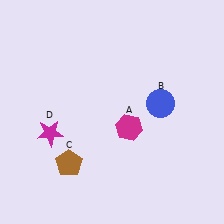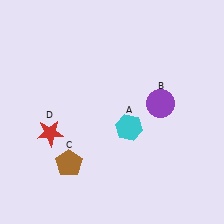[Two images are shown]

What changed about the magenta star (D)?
In Image 1, D is magenta. In Image 2, it changed to red.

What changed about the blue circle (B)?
In Image 1, B is blue. In Image 2, it changed to purple.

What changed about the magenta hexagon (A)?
In Image 1, A is magenta. In Image 2, it changed to cyan.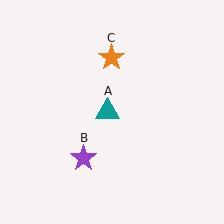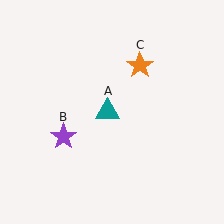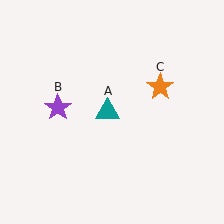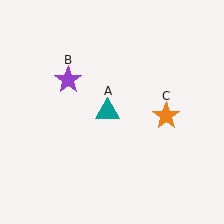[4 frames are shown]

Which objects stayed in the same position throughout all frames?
Teal triangle (object A) remained stationary.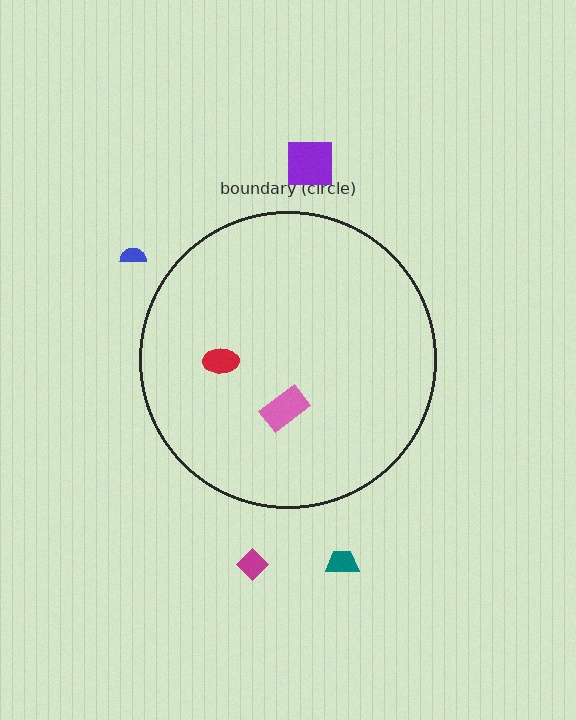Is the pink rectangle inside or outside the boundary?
Inside.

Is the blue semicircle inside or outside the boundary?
Outside.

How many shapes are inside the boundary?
2 inside, 4 outside.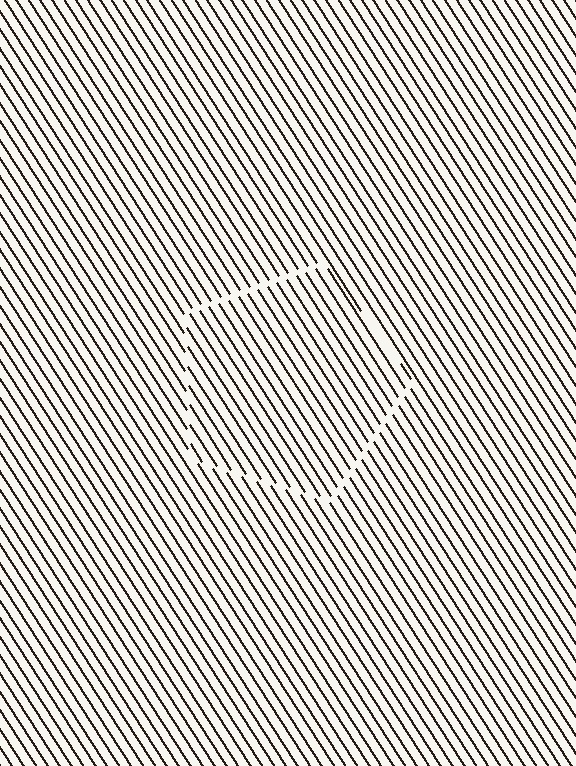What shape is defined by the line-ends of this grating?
An illusory pentagon. The interior of the shape contains the same grating, shifted by half a period — the contour is defined by the phase discontinuity where line-ends from the inner and outer gratings abut.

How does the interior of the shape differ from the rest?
The interior of the shape contains the same grating, shifted by half a period — the contour is defined by the phase discontinuity where line-ends from the inner and outer gratings abut.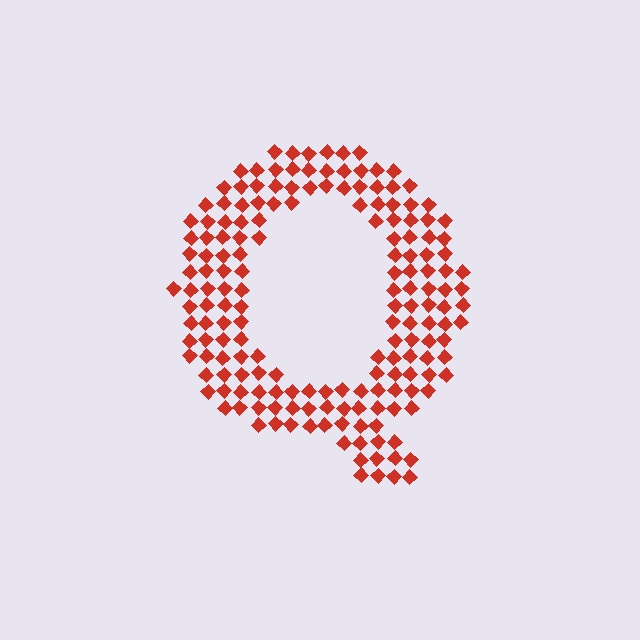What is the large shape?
The large shape is the letter Q.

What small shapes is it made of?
It is made of small diamonds.